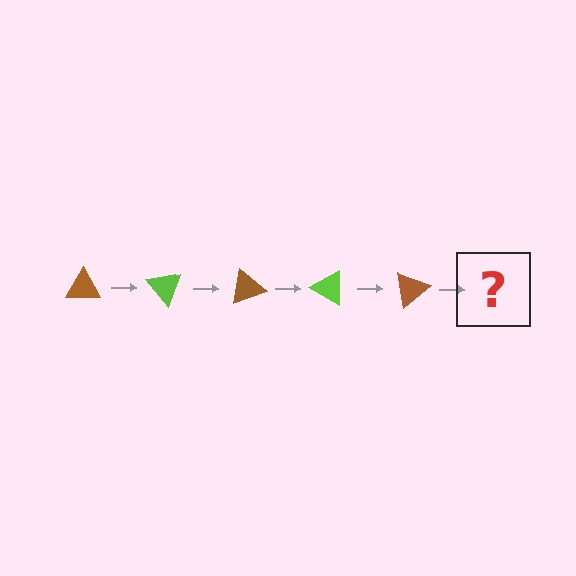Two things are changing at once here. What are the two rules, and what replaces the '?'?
The two rules are that it rotates 50 degrees each step and the color cycles through brown and lime. The '?' should be a lime triangle, rotated 250 degrees from the start.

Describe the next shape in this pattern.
It should be a lime triangle, rotated 250 degrees from the start.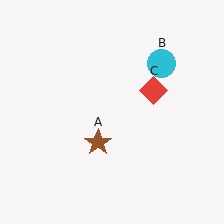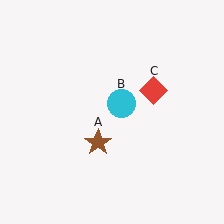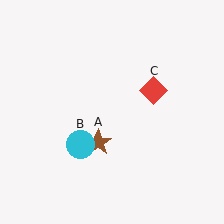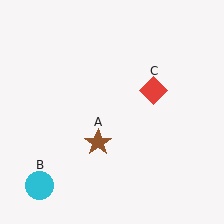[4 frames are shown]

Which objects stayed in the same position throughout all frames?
Brown star (object A) and red diamond (object C) remained stationary.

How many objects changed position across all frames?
1 object changed position: cyan circle (object B).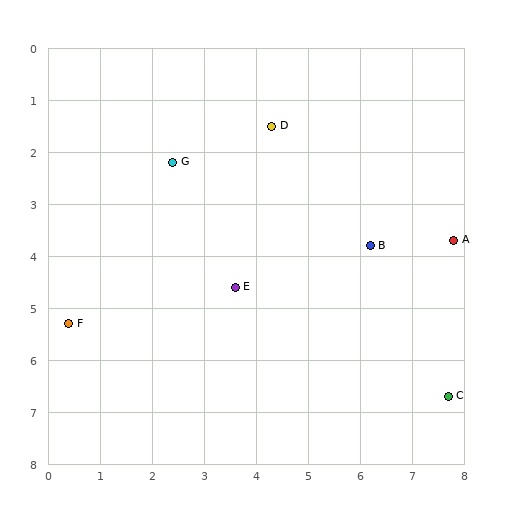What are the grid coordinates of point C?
Point C is at approximately (7.7, 6.7).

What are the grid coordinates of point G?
Point G is at approximately (2.4, 2.2).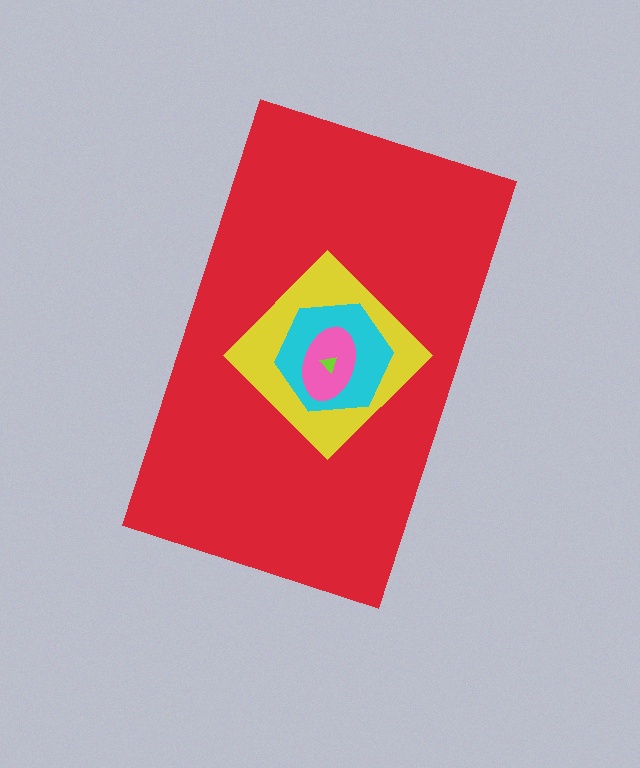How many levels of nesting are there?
5.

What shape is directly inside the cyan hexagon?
The pink ellipse.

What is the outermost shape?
The red rectangle.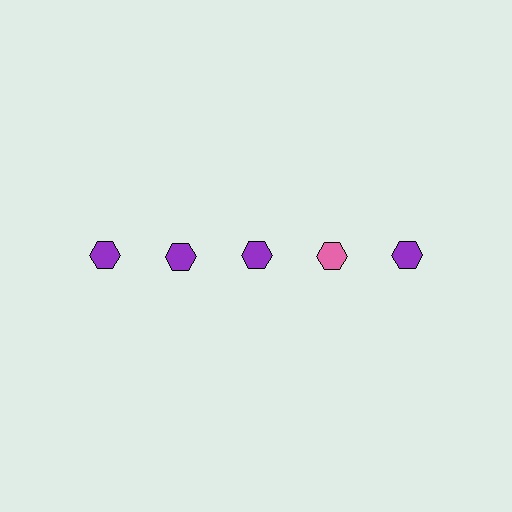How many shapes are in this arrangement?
There are 5 shapes arranged in a grid pattern.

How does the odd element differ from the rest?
It has a different color: pink instead of purple.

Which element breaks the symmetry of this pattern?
The pink hexagon in the top row, second from right column breaks the symmetry. All other shapes are purple hexagons.